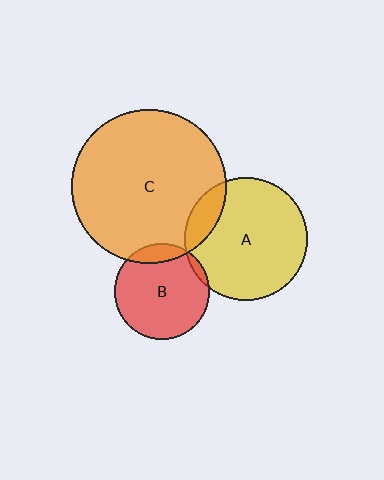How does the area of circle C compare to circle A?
Approximately 1.6 times.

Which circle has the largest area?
Circle C (orange).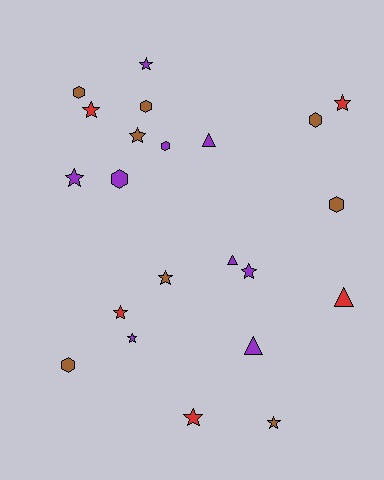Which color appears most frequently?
Purple, with 9 objects.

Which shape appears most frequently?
Star, with 11 objects.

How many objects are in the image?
There are 22 objects.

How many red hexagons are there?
There are no red hexagons.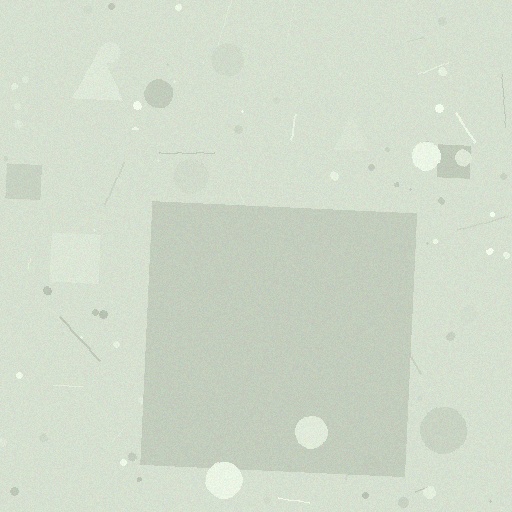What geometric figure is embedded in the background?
A square is embedded in the background.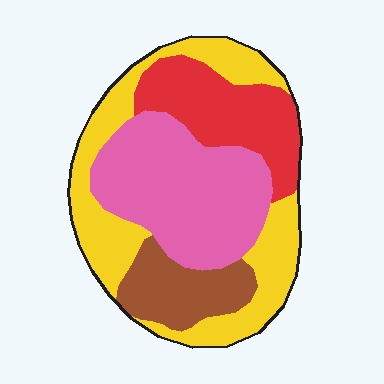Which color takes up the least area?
Brown, at roughly 15%.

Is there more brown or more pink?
Pink.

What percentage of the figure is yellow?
Yellow takes up about one third (1/3) of the figure.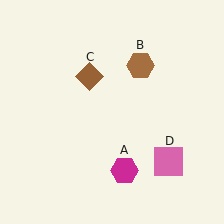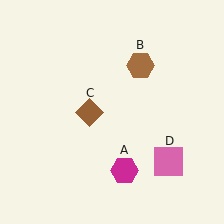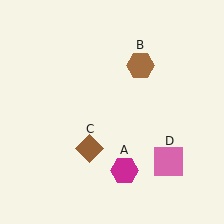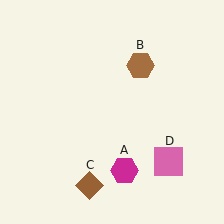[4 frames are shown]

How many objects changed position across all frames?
1 object changed position: brown diamond (object C).